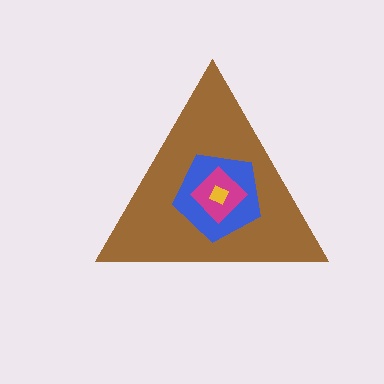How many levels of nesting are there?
4.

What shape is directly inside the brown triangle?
The blue pentagon.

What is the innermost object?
The yellow square.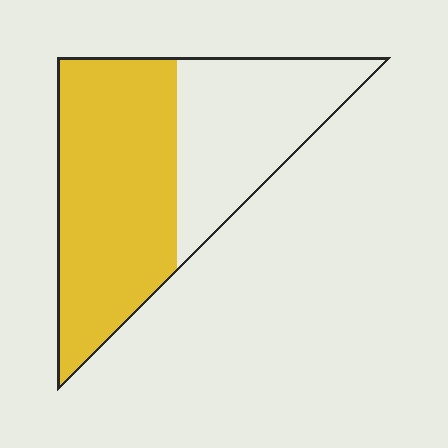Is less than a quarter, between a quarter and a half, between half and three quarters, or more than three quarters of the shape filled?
Between half and three quarters.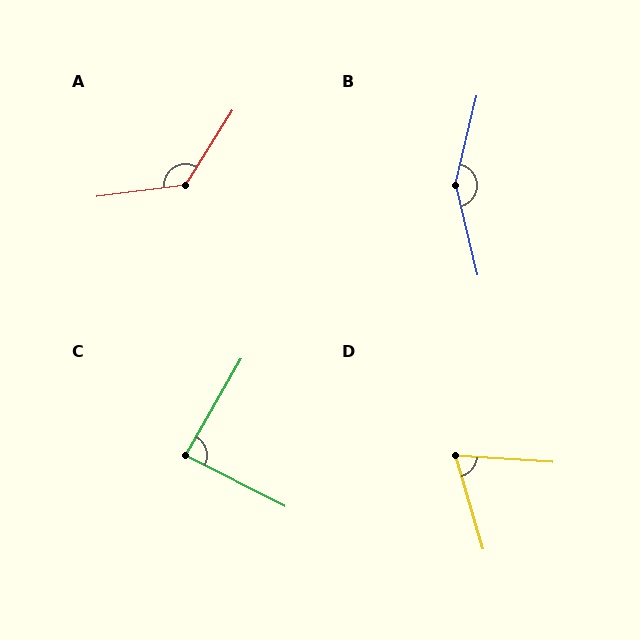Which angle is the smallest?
D, at approximately 70 degrees.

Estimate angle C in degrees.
Approximately 87 degrees.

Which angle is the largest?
B, at approximately 153 degrees.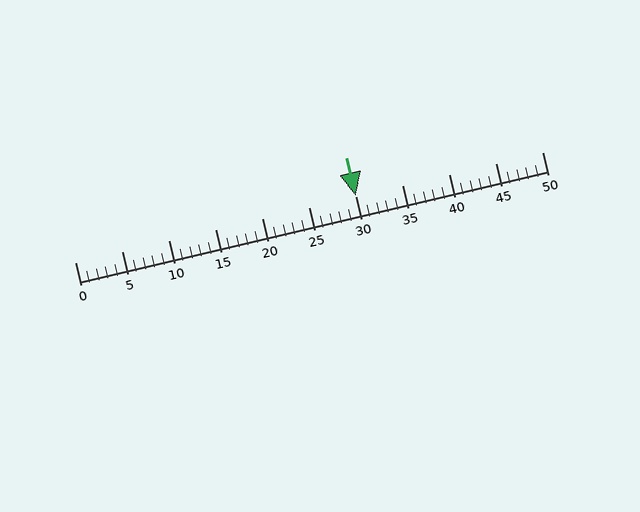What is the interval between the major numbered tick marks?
The major tick marks are spaced 5 units apart.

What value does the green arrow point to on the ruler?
The green arrow points to approximately 30.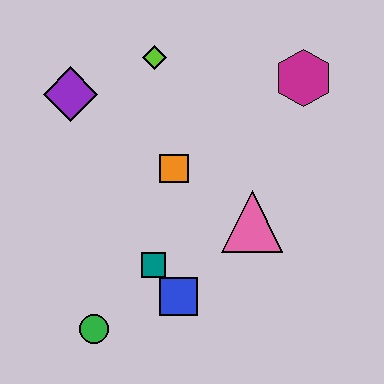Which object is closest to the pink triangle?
The orange square is closest to the pink triangle.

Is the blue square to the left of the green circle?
No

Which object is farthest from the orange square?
The green circle is farthest from the orange square.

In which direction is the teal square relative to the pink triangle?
The teal square is to the left of the pink triangle.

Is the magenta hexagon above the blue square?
Yes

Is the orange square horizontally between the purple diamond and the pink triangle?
Yes